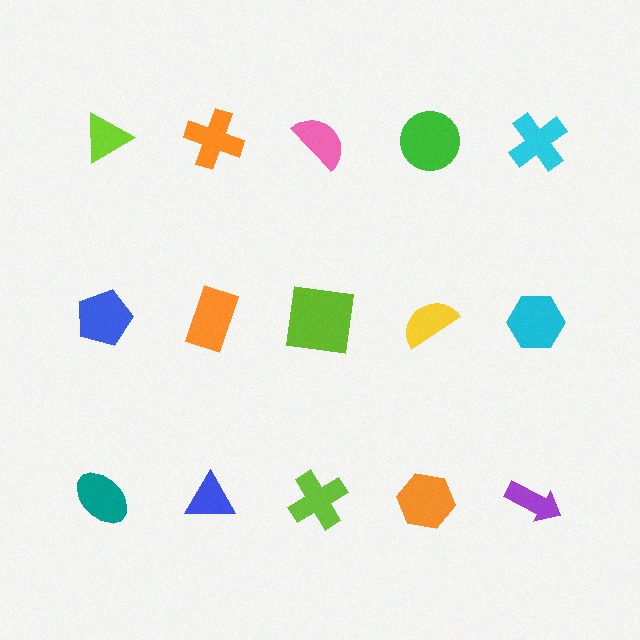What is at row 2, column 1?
A blue pentagon.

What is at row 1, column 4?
A green circle.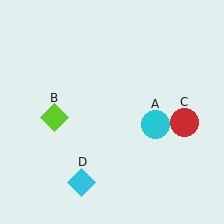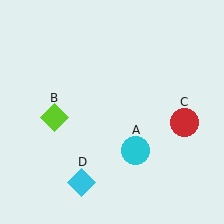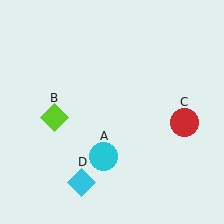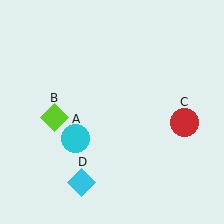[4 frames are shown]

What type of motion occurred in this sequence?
The cyan circle (object A) rotated clockwise around the center of the scene.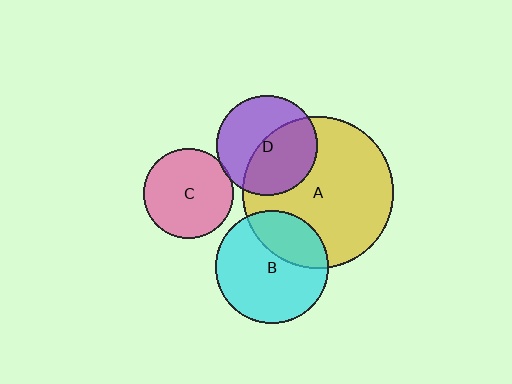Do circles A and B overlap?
Yes.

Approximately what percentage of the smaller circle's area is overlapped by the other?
Approximately 30%.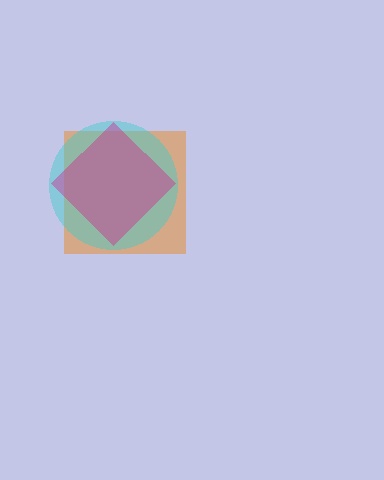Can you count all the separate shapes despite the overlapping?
Yes, there are 3 separate shapes.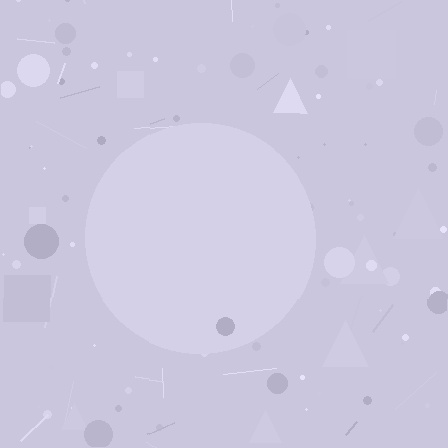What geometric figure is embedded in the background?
A circle is embedded in the background.